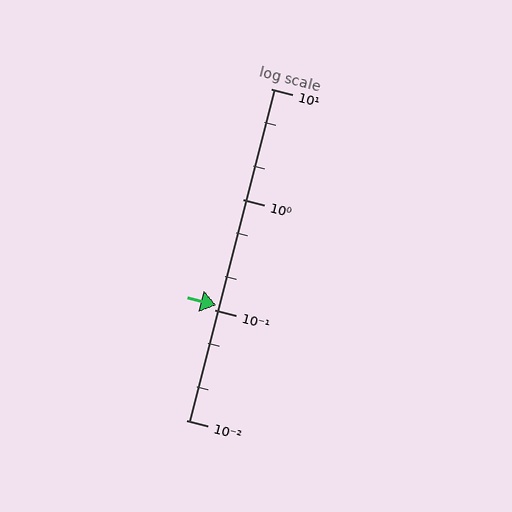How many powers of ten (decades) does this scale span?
The scale spans 3 decades, from 0.01 to 10.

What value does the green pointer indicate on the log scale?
The pointer indicates approximately 0.11.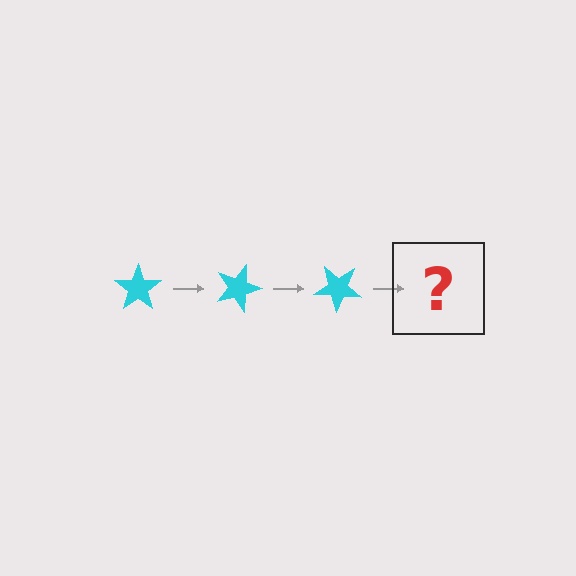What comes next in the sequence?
The next element should be a cyan star rotated 60 degrees.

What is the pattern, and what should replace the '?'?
The pattern is that the star rotates 20 degrees each step. The '?' should be a cyan star rotated 60 degrees.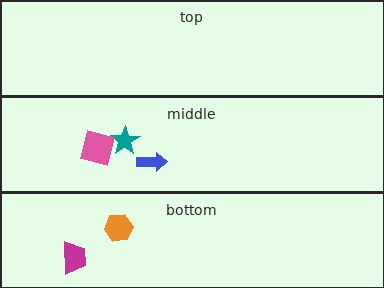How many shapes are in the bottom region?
2.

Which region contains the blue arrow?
The middle region.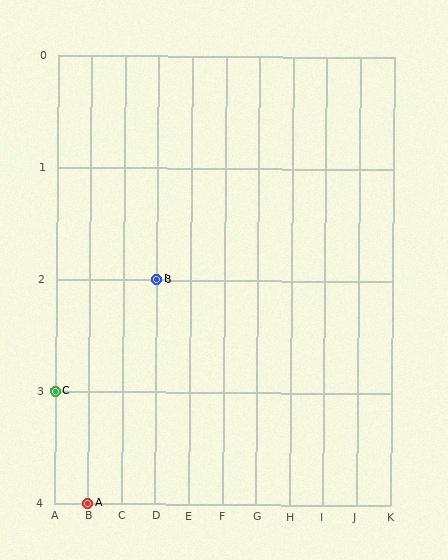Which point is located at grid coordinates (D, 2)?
Point B is at (D, 2).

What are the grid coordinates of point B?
Point B is at grid coordinates (D, 2).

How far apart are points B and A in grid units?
Points B and A are 2 columns and 2 rows apart (about 2.8 grid units diagonally).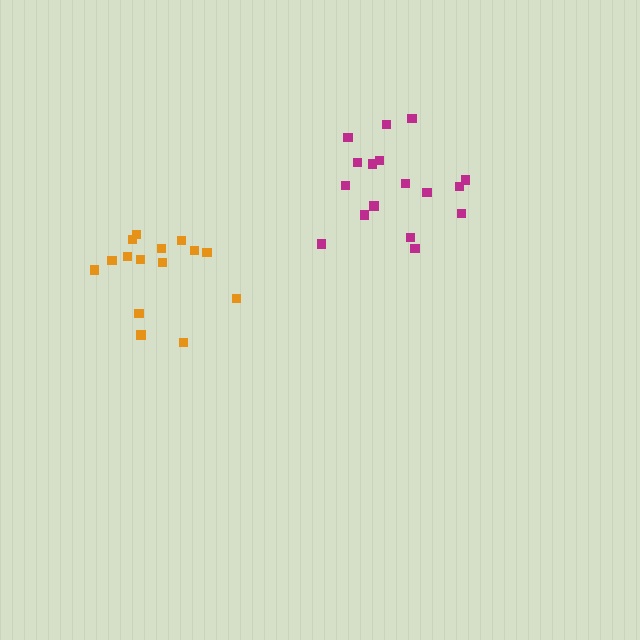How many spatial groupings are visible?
There are 2 spatial groupings.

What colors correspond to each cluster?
The clusters are colored: magenta, orange.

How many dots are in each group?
Group 1: 17 dots, Group 2: 15 dots (32 total).